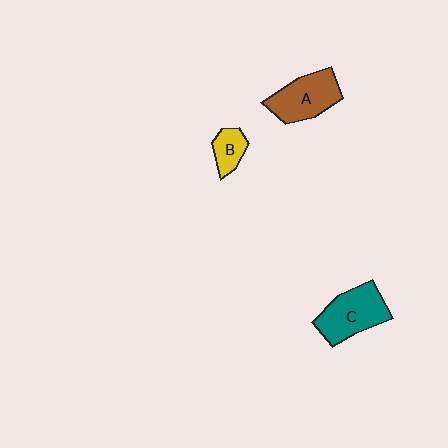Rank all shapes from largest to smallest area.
From largest to smallest: C (teal), A (brown), B (yellow).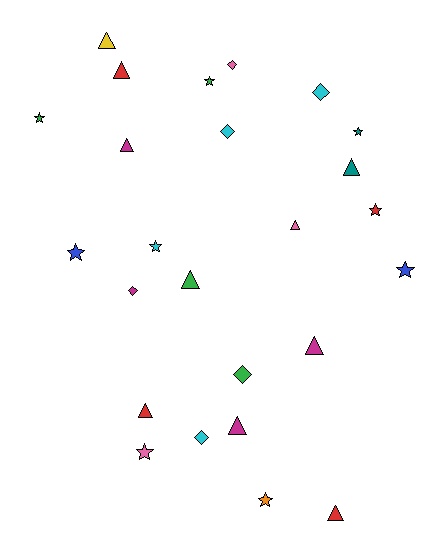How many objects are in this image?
There are 25 objects.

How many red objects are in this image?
There are 4 red objects.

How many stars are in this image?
There are 9 stars.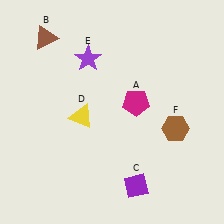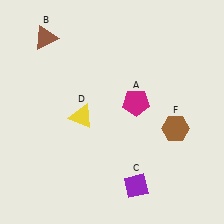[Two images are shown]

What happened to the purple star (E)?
The purple star (E) was removed in Image 2. It was in the top-left area of Image 1.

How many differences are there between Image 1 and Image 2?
There is 1 difference between the two images.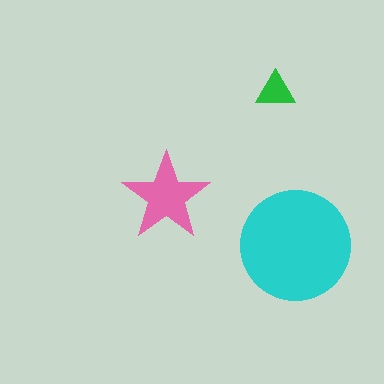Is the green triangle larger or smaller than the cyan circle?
Smaller.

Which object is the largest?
The cyan circle.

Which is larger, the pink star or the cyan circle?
The cyan circle.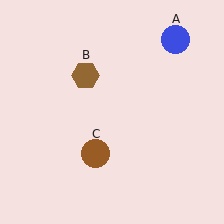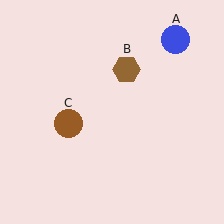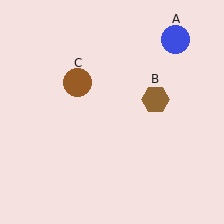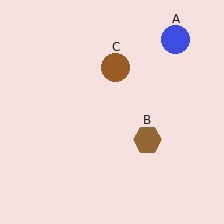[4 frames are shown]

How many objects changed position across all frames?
2 objects changed position: brown hexagon (object B), brown circle (object C).